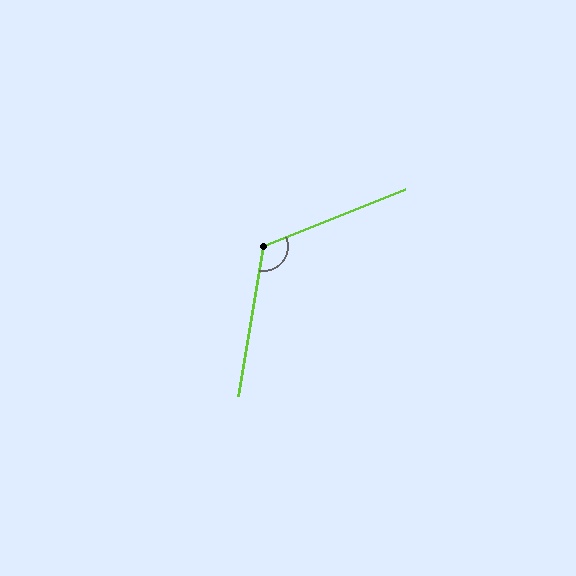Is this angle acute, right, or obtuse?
It is obtuse.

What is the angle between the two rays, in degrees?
Approximately 121 degrees.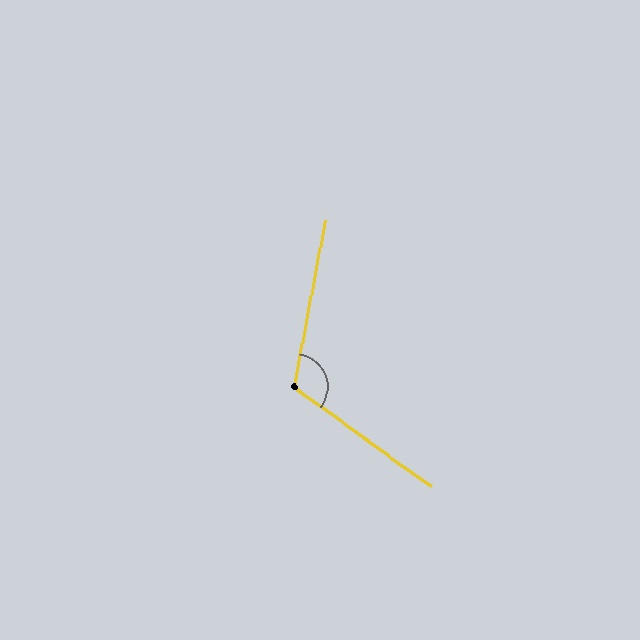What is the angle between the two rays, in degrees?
Approximately 115 degrees.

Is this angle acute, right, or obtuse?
It is obtuse.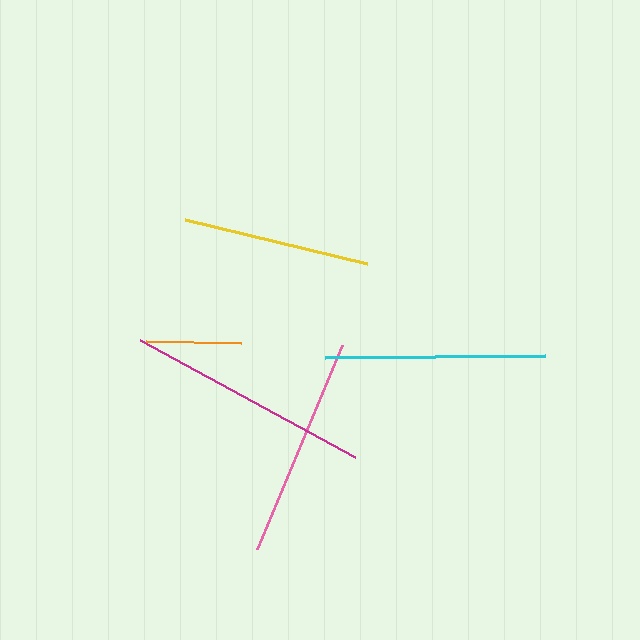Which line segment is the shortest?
The orange line is the shortest at approximately 95 pixels.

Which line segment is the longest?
The magenta line is the longest at approximately 245 pixels.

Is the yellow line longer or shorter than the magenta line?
The magenta line is longer than the yellow line.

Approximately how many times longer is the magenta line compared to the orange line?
The magenta line is approximately 2.6 times the length of the orange line.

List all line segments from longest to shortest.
From longest to shortest: magenta, pink, cyan, yellow, orange.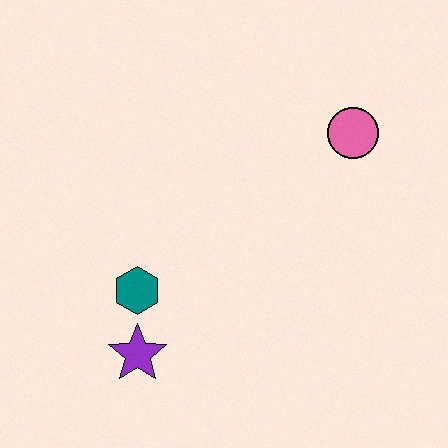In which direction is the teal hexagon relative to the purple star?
The teal hexagon is above the purple star.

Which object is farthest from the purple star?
The pink circle is farthest from the purple star.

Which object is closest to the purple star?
The teal hexagon is closest to the purple star.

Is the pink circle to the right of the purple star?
Yes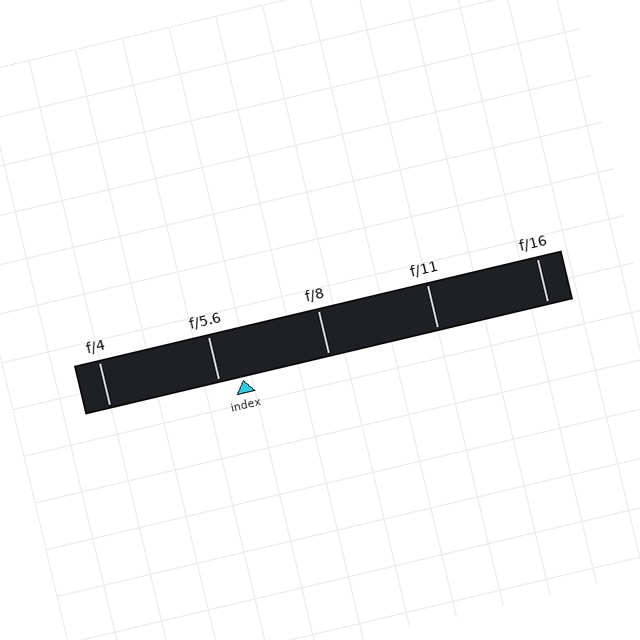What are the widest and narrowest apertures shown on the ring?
The widest aperture shown is f/4 and the narrowest is f/16.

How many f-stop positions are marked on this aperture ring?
There are 5 f-stop positions marked.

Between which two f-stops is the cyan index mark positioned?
The index mark is between f/5.6 and f/8.